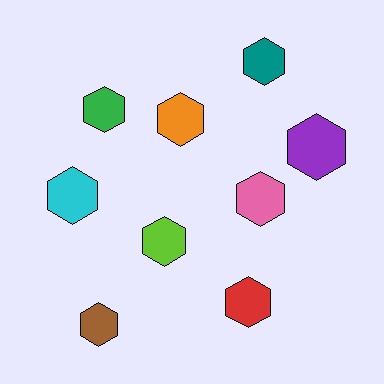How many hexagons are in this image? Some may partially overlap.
There are 9 hexagons.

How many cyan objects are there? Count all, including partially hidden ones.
There is 1 cyan object.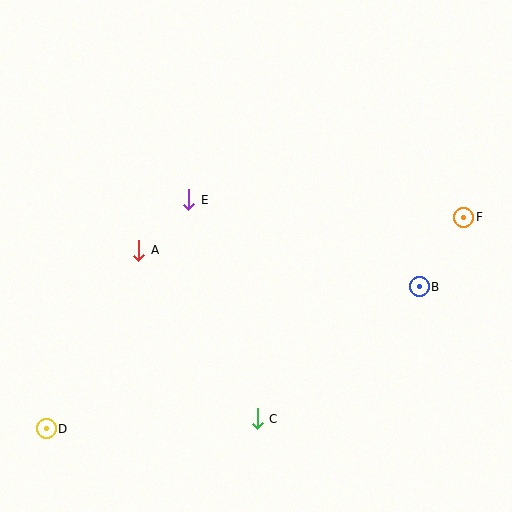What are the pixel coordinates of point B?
Point B is at (419, 287).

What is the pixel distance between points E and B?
The distance between E and B is 246 pixels.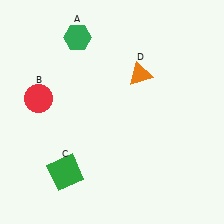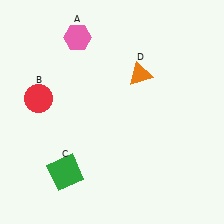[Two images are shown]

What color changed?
The hexagon (A) changed from green in Image 1 to pink in Image 2.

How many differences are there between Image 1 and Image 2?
There is 1 difference between the two images.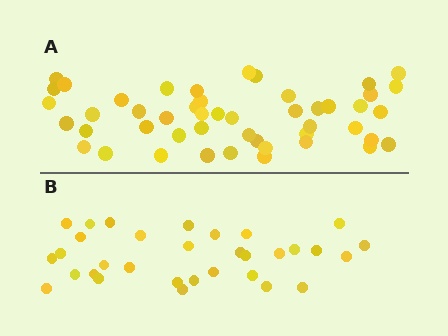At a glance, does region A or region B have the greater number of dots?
Region A (the top region) has more dots.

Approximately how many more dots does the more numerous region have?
Region A has approximately 15 more dots than region B.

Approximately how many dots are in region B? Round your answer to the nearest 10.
About 30 dots. (The exact count is 32, which rounds to 30.)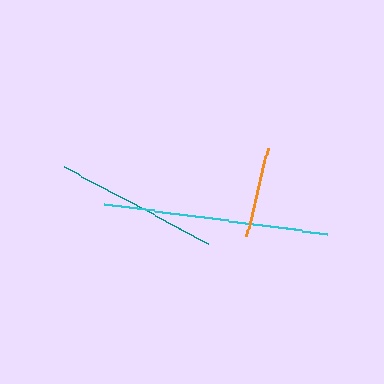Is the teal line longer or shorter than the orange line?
The teal line is longer than the orange line.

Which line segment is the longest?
The cyan line is the longest at approximately 225 pixels.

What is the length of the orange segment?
The orange segment is approximately 90 pixels long.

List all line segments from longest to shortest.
From longest to shortest: cyan, teal, orange.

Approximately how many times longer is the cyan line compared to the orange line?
The cyan line is approximately 2.5 times the length of the orange line.